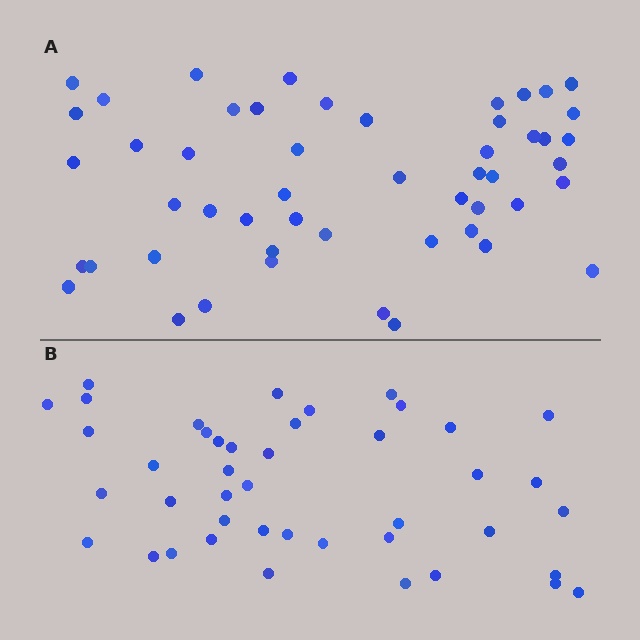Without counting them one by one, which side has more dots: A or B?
Region A (the top region) has more dots.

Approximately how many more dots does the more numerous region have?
Region A has roughly 8 or so more dots than region B.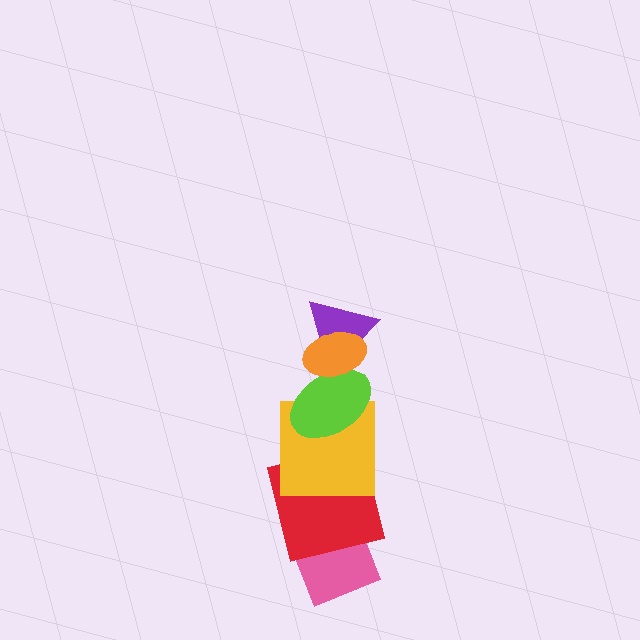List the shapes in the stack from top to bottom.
From top to bottom: the orange ellipse, the purple triangle, the lime ellipse, the yellow square, the red square, the pink diamond.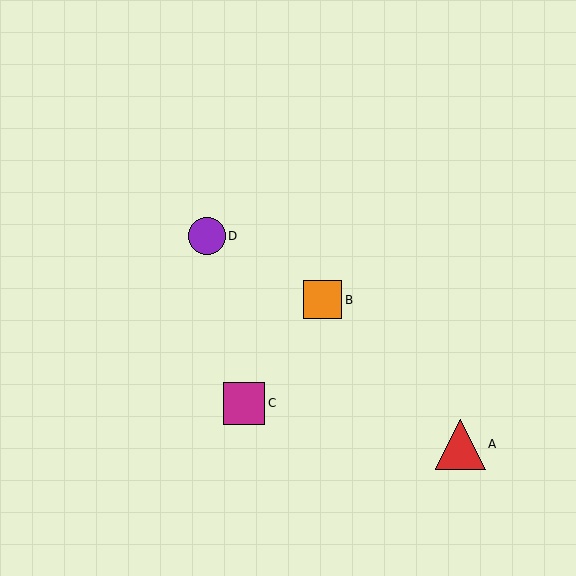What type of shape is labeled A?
Shape A is a red triangle.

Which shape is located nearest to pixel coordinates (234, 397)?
The magenta square (labeled C) at (244, 403) is nearest to that location.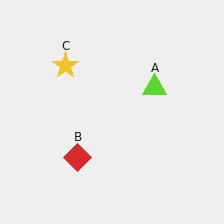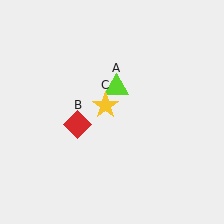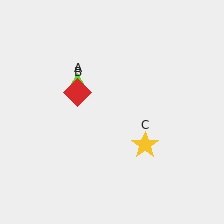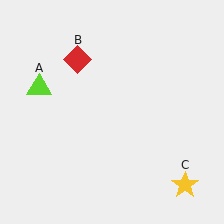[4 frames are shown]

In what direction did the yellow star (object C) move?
The yellow star (object C) moved down and to the right.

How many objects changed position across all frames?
3 objects changed position: lime triangle (object A), red diamond (object B), yellow star (object C).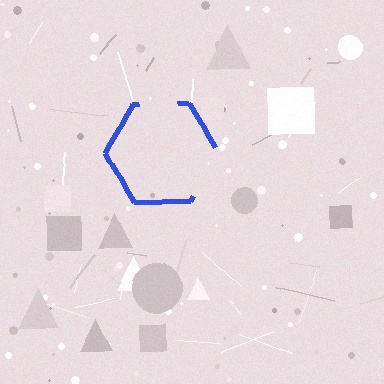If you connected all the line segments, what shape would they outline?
They would outline a hexagon.